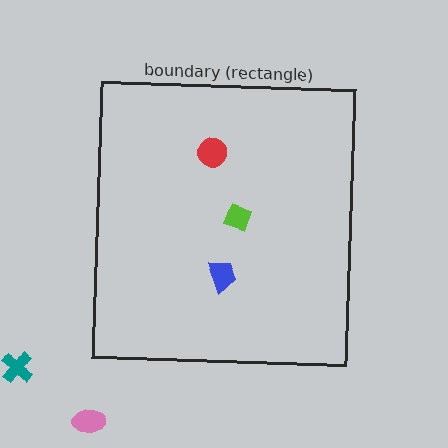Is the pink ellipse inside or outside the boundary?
Outside.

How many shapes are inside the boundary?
3 inside, 2 outside.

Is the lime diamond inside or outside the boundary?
Inside.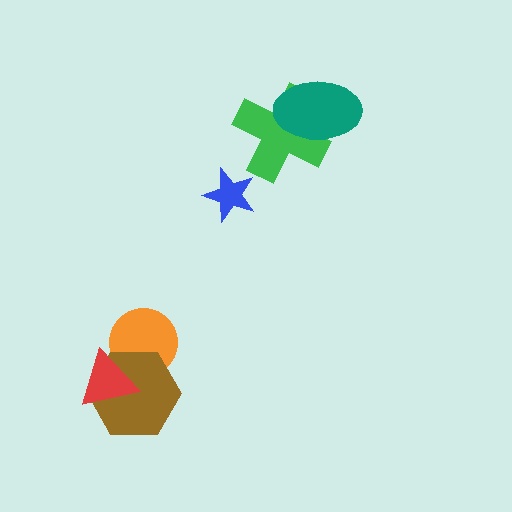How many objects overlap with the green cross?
1 object overlaps with the green cross.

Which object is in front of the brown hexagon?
The red triangle is in front of the brown hexagon.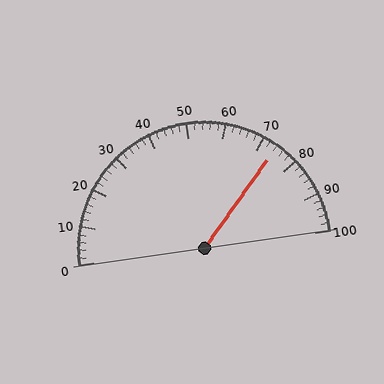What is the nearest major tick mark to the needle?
The nearest major tick mark is 70.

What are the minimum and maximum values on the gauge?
The gauge ranges from 0 to 100.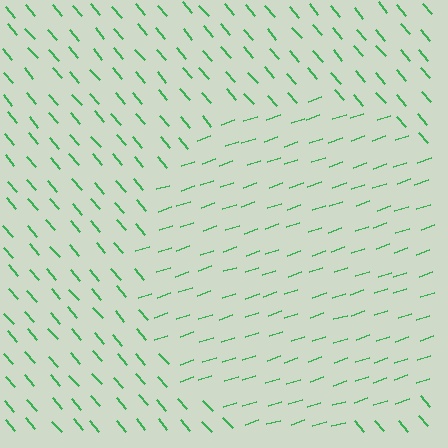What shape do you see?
I see a circle.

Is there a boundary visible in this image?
Yes, there is a texture boundary formed by a change in line orientation.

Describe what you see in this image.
The image is filled with small green line segments. A circle region in the image has lines oriented differently from the surrounding lines, creating a visible texture boundary.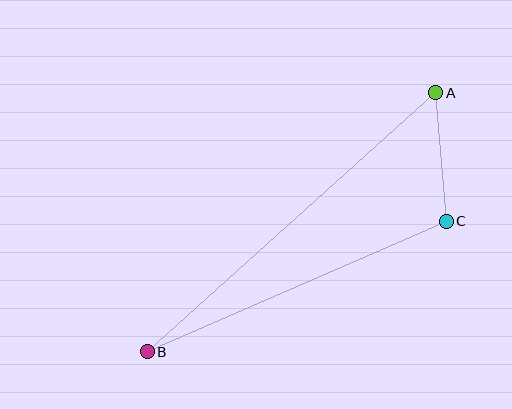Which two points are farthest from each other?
Points A and B are farthest from each other.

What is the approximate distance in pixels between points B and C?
The distance between B and C is approximately 326 pixels.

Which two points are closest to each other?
Points A and C are closest to each other.